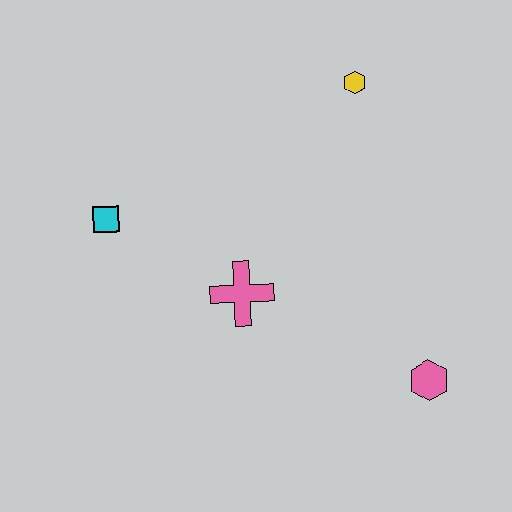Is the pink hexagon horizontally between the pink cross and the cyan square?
No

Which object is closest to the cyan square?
The pink cross is closest to the cyan square.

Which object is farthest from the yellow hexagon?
The pink hexagon is farthest from the yellow hexagon.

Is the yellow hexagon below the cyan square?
No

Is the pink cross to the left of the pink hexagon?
Yes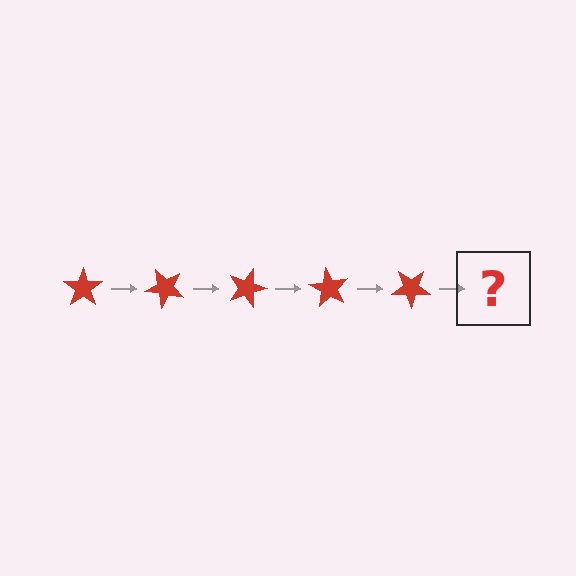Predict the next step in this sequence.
The next step is a red star rotated 225 degrees.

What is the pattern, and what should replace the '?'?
The pattern is that the star rotates 45 degrees each step. The '?' should be a red star rotated 225 degrees.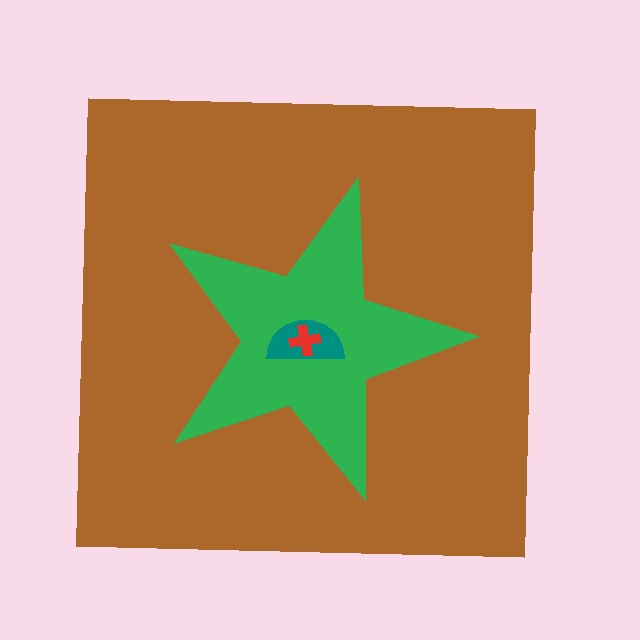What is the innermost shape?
The red cross.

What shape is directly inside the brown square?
The green star.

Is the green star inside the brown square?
Yes.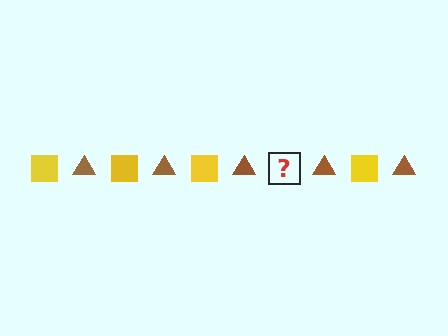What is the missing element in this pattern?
The missing element is a yellow square.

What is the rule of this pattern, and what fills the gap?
The rule is that the pattern alternates between yellow square and brown triangle. The gap should be filled with a yellow square.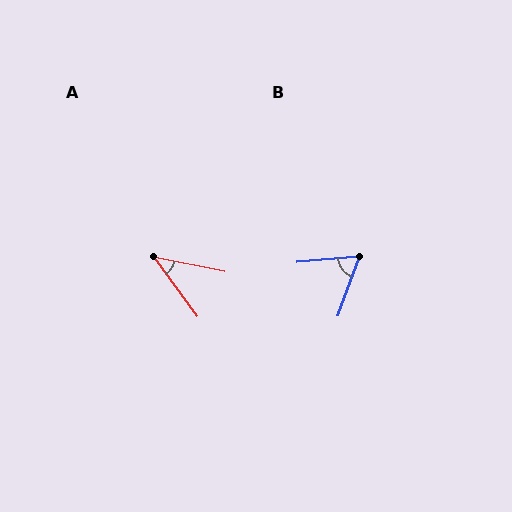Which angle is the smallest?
A, at approximately 43 degrees.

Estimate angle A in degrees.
Approximately 43 degrees.